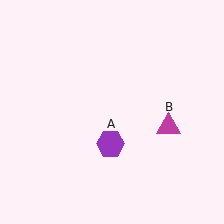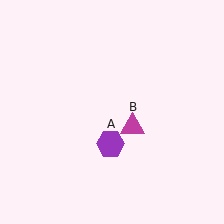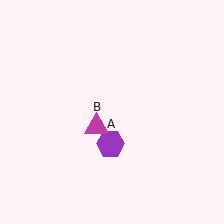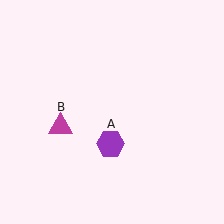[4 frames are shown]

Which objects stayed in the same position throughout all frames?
Purple hexagon (object A) remained stationary.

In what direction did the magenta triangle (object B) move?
The magenta triangle (object B) moved left.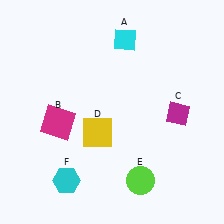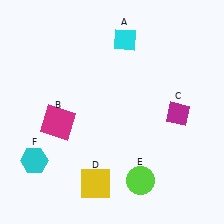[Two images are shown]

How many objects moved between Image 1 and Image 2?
2 objects moved between the two images.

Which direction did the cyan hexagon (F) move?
The cyan hexagon (F) moved left.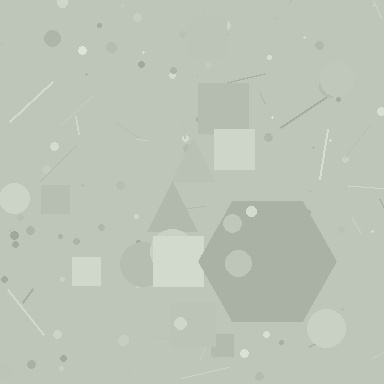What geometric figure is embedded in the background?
A hexagon is embedded in the background.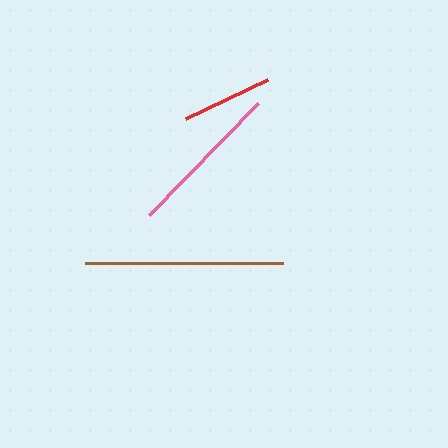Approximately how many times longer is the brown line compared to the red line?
The brown line is approximately 2.2 times the length of the red line.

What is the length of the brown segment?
The brown segment is approximately 198 pixels long.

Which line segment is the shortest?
The red line is the shortest at approximately 90 pixels.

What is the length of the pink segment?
The pink segment is approximately 157 pixels long.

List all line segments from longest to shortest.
From longest to shortest: brown, pink, red.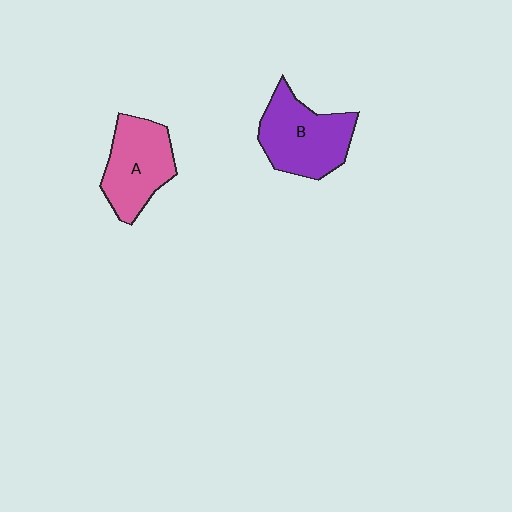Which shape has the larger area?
Shape B (purple).